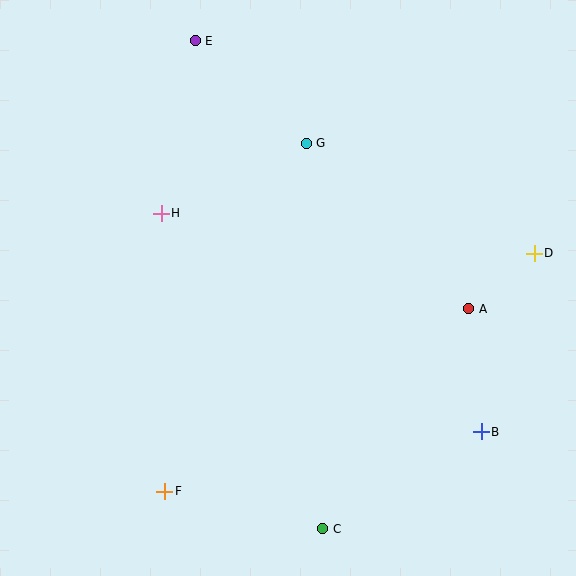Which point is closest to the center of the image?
Point G at (306, 143) is closest to the center.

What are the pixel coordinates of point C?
Point C is at (323, 529).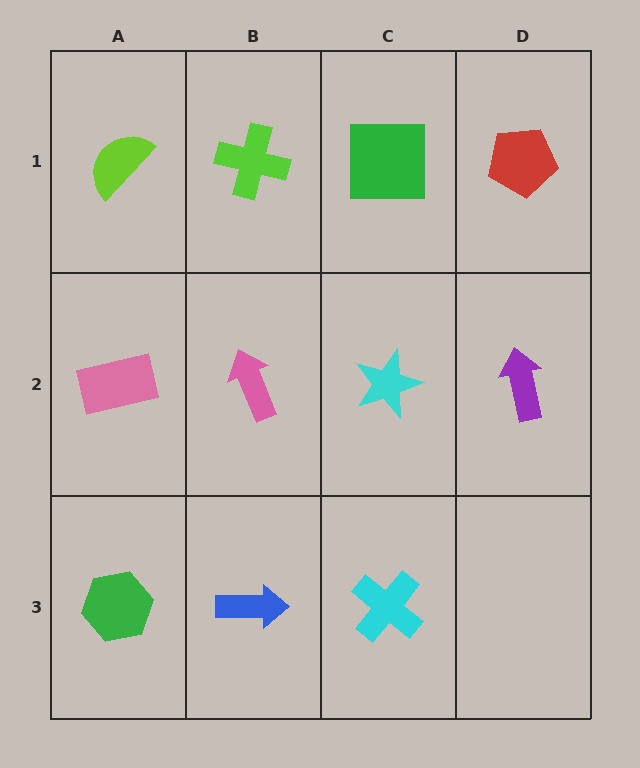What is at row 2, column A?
A pink rectangle.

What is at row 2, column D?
A purple arrow.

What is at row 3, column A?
A green hexagon.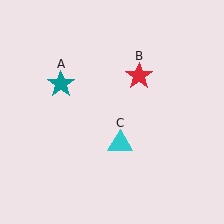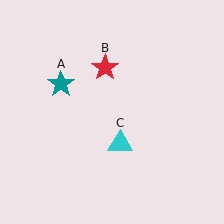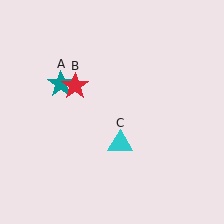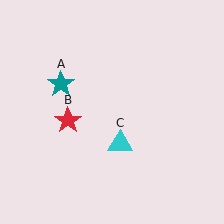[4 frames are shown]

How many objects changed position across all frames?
1 object changed position: red star (object B).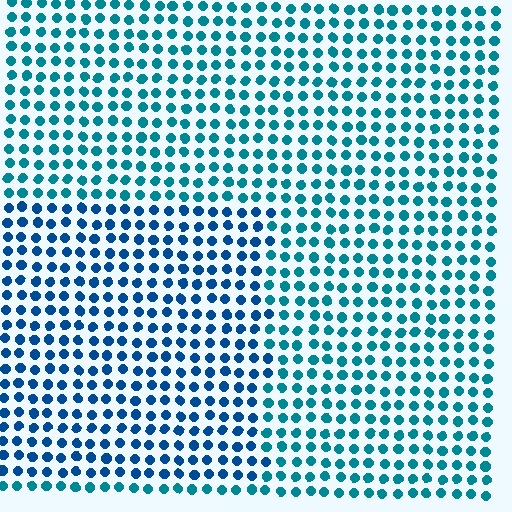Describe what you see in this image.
The image is filled with small teal elements in a uniform arrangement. A rectangle-shaped region is visible where the elements are tinted to a slightly different hue, forming a subtle color boundary.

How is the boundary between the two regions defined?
The boundary is defined purely by a slight shift in hue (about 25 degrees). Spacing, size, and orientation are identical on both sides.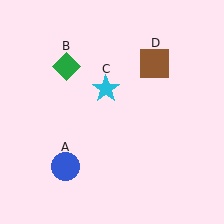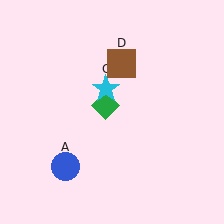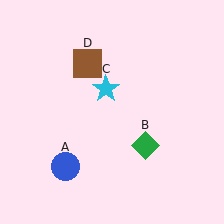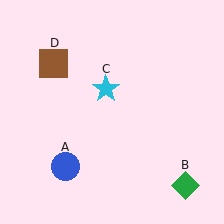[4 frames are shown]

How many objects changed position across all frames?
2 objects changed position: green diamond (object B), brown square (object D).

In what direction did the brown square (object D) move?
The brown square (object D) moved left.